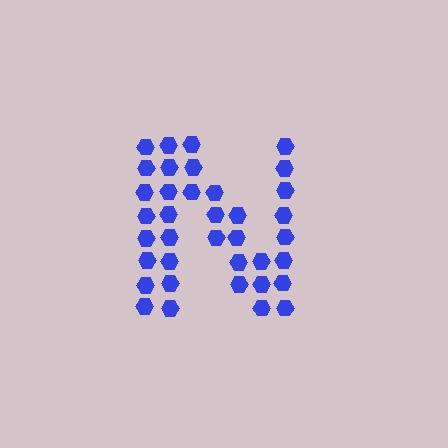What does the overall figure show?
The overall figure shows the letter N.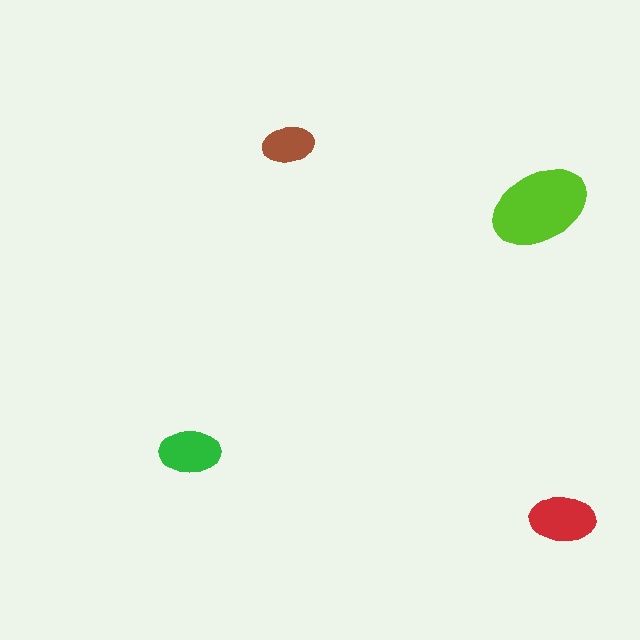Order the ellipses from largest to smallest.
the lime one, the red one, the green one, the brown one.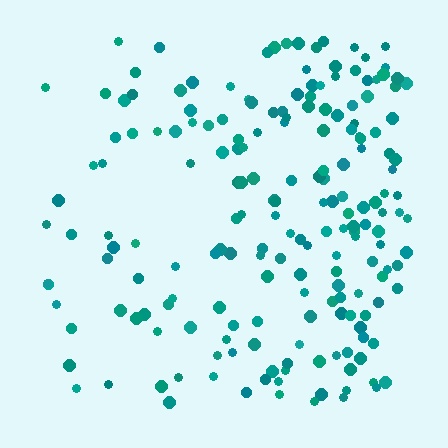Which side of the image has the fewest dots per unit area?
The left.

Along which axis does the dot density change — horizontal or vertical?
Horizontal.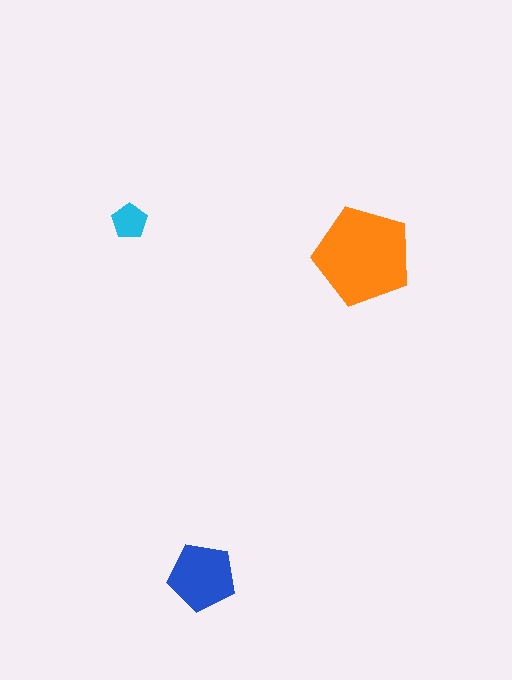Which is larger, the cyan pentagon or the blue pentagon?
The blue one.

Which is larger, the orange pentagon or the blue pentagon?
The orange one.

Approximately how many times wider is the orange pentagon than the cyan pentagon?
About 3 times wider.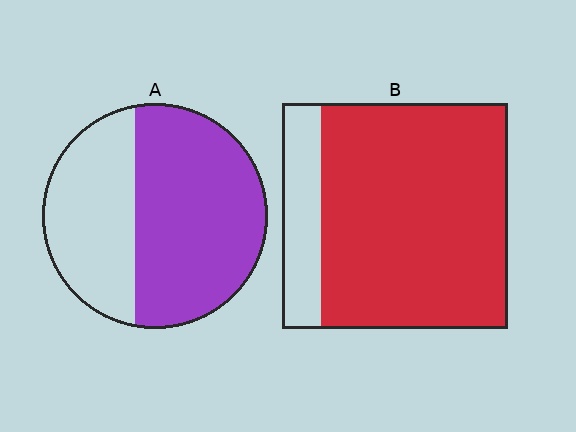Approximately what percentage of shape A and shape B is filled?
A is approximately 60% and B is approximately 85%.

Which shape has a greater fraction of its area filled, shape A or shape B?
Shape B.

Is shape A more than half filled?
Yes.